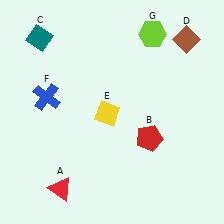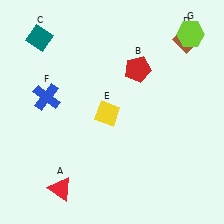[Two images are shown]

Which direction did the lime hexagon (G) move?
The lime hexagon (G) moved right.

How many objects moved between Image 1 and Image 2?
2 objects moved between the two images.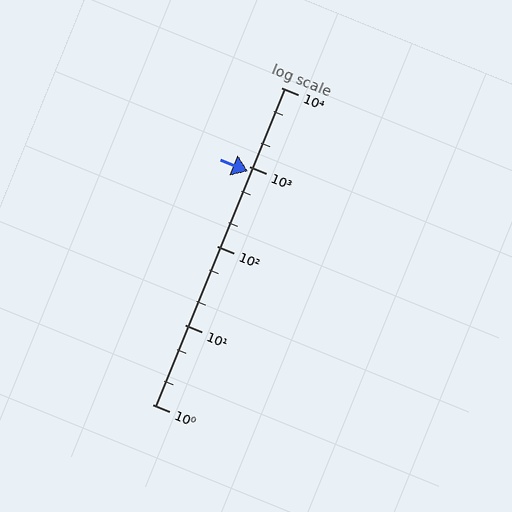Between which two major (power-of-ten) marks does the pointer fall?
The pointer is between 100 and 1000.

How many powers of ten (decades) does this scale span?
The scale spans 4 decades, from 1 to 10000.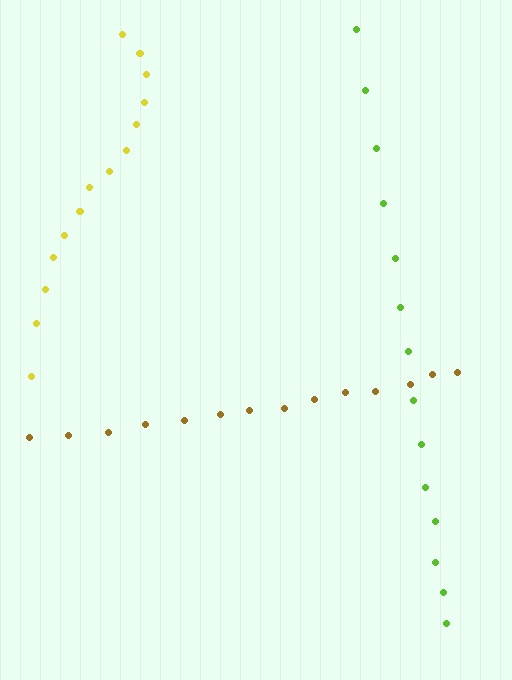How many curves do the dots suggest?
There are 3 distinct paths.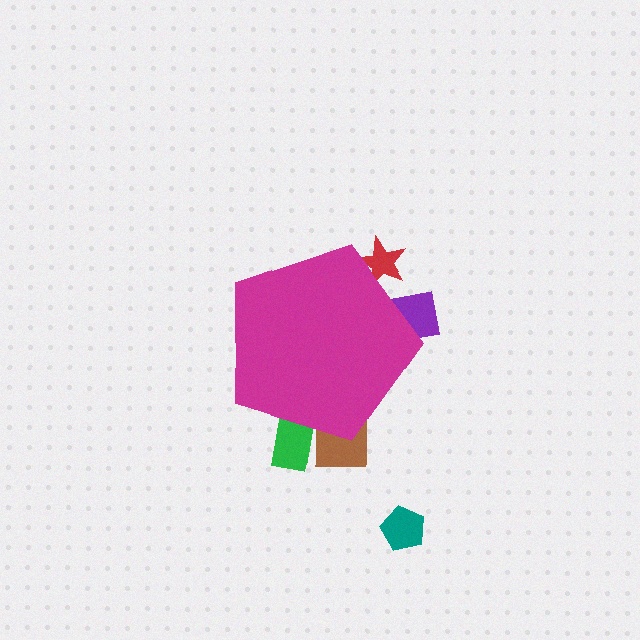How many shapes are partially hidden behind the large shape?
4 shapes are partially hidden.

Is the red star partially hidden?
Yes, the red star is partially hidden behind the magenta pentagon.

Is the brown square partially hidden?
Yes, the brown square is partially hidden behind the magenta pentagon.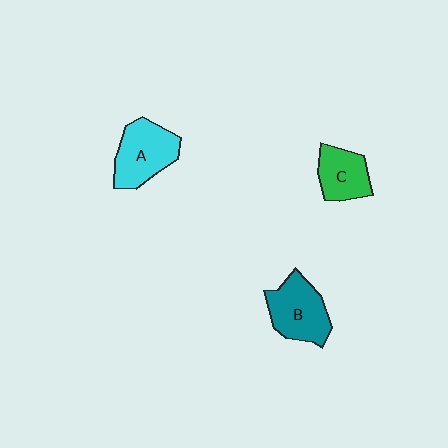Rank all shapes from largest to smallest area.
From largest to smallest: A (cyan), B (teal), C (green).